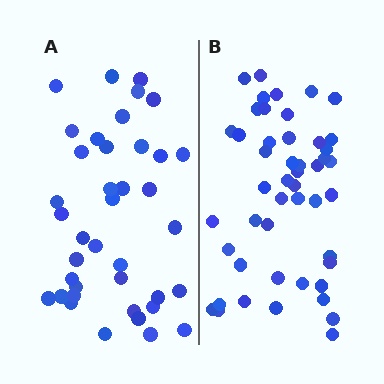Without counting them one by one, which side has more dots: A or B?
Region B (the right region) has more dots.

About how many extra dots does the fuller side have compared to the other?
Region B has roughly 8 or so more dots than region A.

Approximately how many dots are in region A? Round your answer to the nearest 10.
About 40 dots. (The exact count is 39, which rounds to 40.)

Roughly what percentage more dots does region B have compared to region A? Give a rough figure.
About 25% more.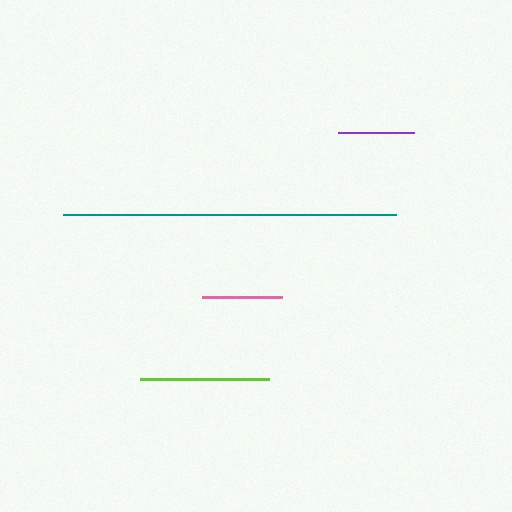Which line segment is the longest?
The teal line is the longest at approximately 333 pixels.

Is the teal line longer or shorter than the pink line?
The teal line is longer than the pink line.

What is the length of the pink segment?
The pink segment is approximately 80 pixels long.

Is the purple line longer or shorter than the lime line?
The lime line is longer than the purple line.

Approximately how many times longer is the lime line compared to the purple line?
The lime line is approximately 1.7 times the length of the purple line.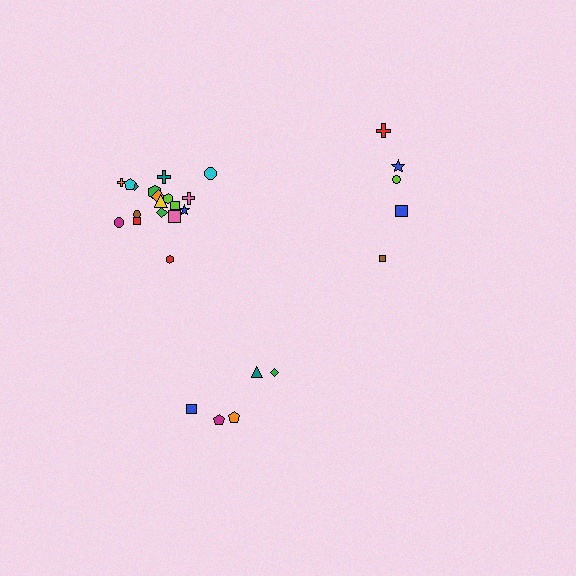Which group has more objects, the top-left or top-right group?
The top-left group.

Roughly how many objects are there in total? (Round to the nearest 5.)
Roughly 30 objects in total.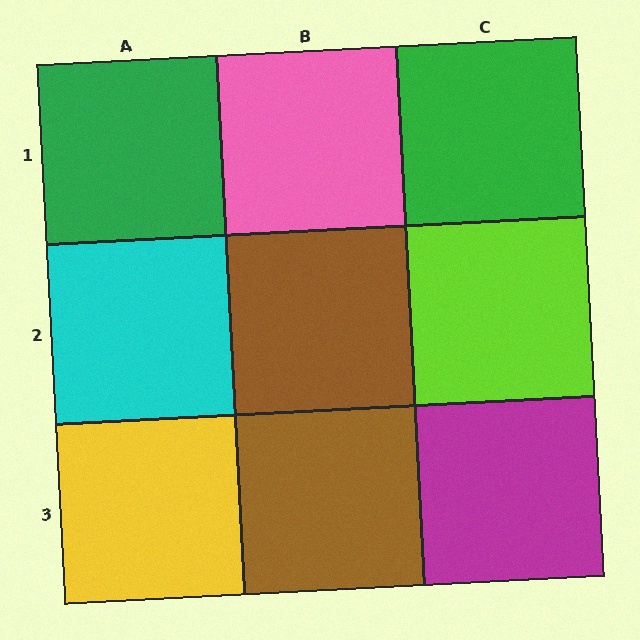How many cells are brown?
2 cells are brown.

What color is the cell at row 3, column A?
Yellow.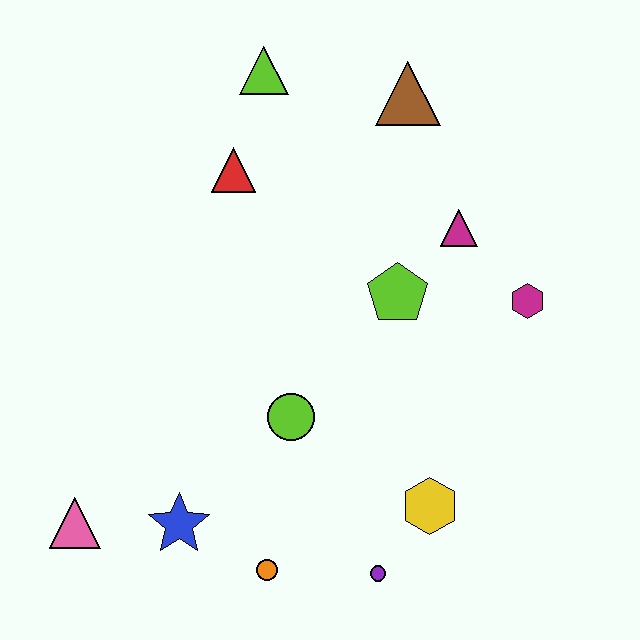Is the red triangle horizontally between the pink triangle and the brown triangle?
Yes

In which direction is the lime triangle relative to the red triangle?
The lime triangle is above the red triangle.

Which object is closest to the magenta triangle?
The lime pentagon is closest to the magenta triangle.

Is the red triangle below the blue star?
No